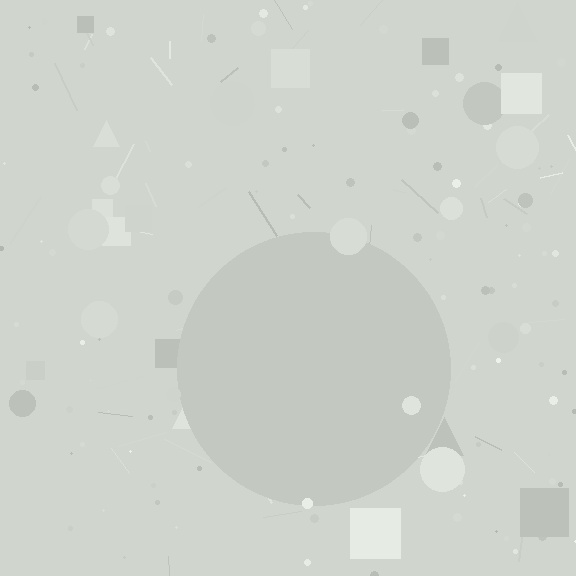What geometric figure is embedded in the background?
A circle is embedded in the background.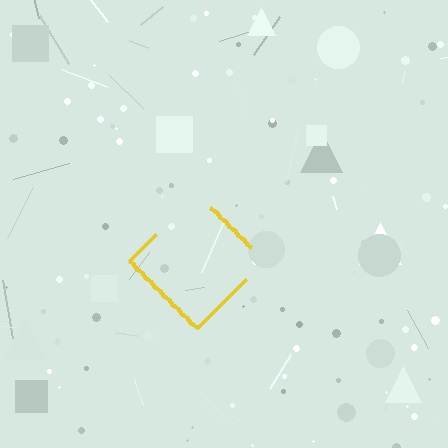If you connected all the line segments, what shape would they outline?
They would outline a diamond.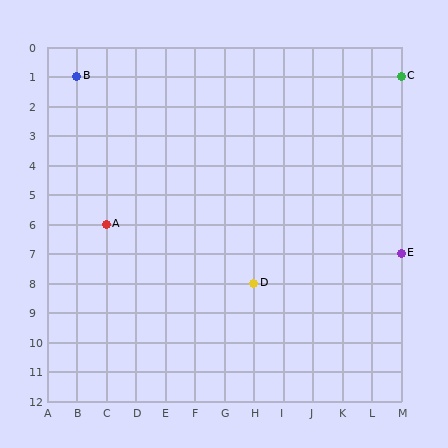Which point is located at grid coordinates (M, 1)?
Point C is at (M, 1).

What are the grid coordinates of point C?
Point C is at grid coordinates (M, 1).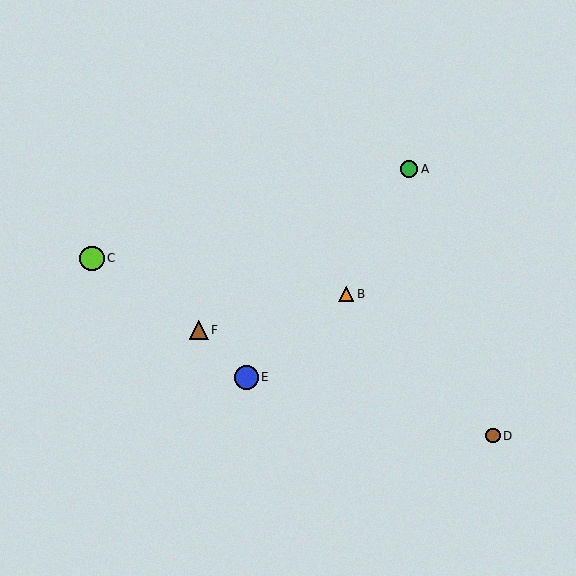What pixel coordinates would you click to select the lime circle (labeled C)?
Click at (92, 258) to select the lime circle C.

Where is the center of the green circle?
The center of the green circle is at (409, 169).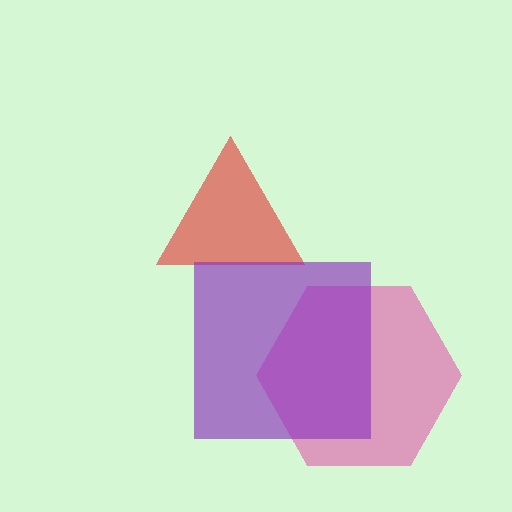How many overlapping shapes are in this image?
There are 3 overlapping shapes in the image.